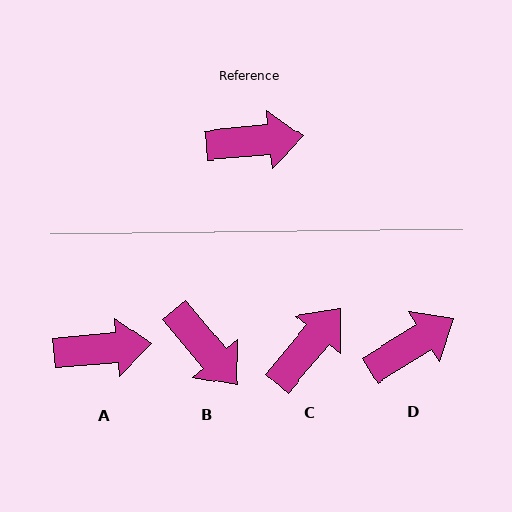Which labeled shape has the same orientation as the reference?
A.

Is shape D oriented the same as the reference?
No, it is off by about 27 degrees.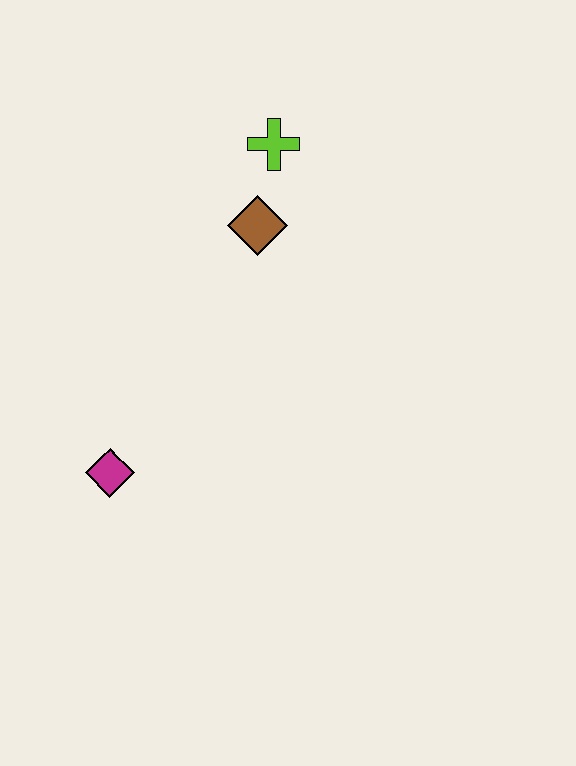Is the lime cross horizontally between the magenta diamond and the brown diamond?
No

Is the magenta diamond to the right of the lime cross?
No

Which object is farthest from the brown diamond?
The magenta diamond is farthest from the brown diamond.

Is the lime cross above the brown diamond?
Yes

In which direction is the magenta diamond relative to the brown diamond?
The magenta diamond is below the brown diamond.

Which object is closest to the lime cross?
The brown diamond is closest to the lime cross.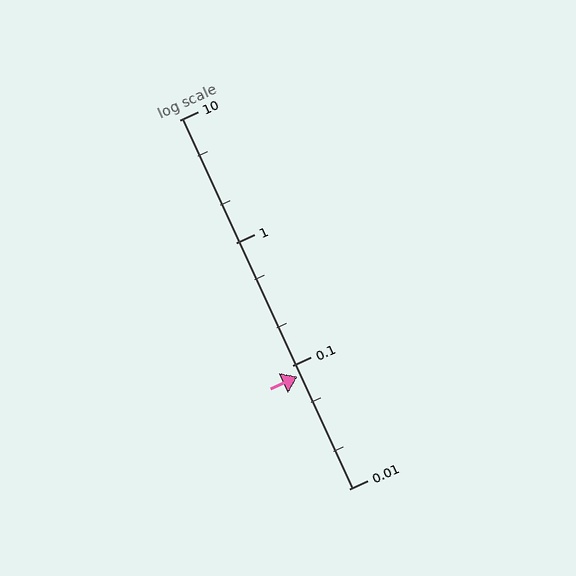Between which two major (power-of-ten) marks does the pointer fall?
The pointer is between 0.01 and 0.1.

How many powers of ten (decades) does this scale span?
The scale spans 3 decades, from 0.01 to 10.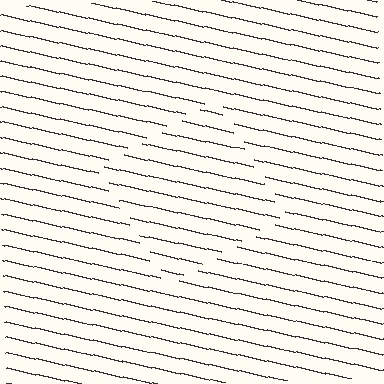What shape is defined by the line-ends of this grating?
An illusory square. The interior of the shape contains the same grating, shifted by half a period — the contour is defined by the phase discontinuity where line-ends from the inner and outer gratings abut.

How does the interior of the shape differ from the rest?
The interior of the shape contains the same grating, shifted by half a period — the contour is defined by the phase discontinuity where line-ends from the inner and outer gratings abut.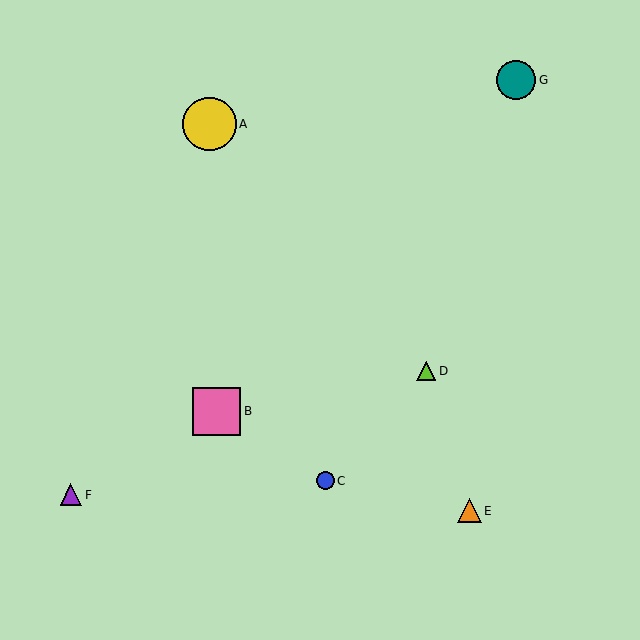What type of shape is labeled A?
Shape A is a yellow circle.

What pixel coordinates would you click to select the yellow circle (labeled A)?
Click at (210, 124) to select the yellow circle A.